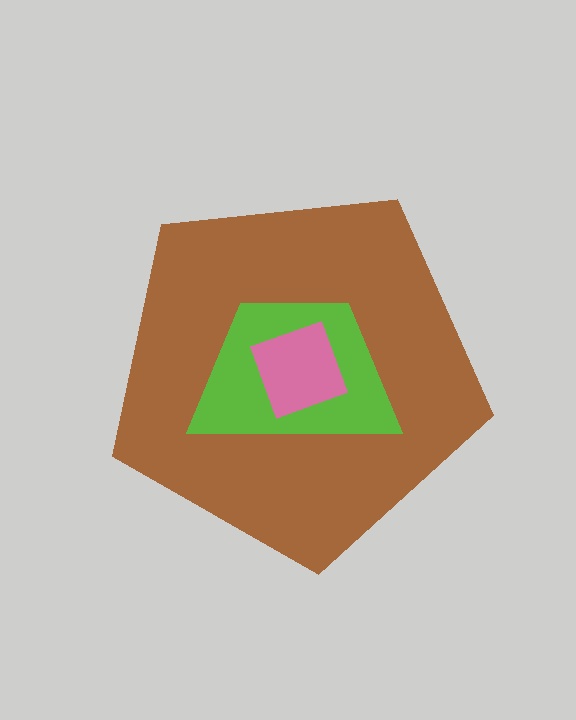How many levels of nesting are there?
3.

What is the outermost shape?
The brown pentagon.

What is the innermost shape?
The pink square.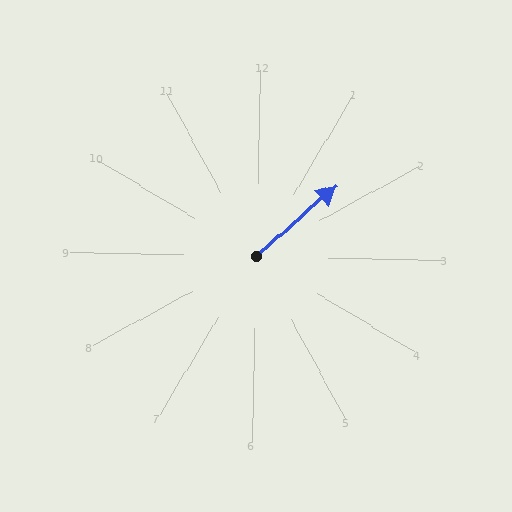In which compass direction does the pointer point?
Northeast.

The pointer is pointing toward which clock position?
Roughly 2 o'clock.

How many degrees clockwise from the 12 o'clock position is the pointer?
Approximately 48 degrees.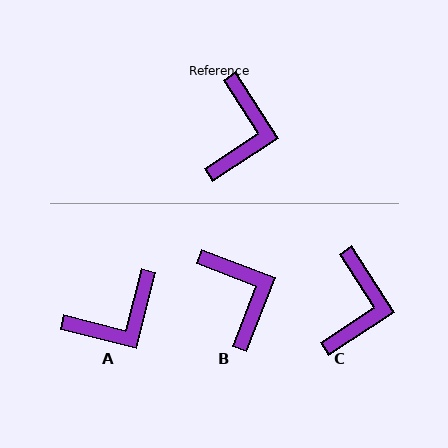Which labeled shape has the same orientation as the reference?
C.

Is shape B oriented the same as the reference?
No, it is off by about 36 degrees.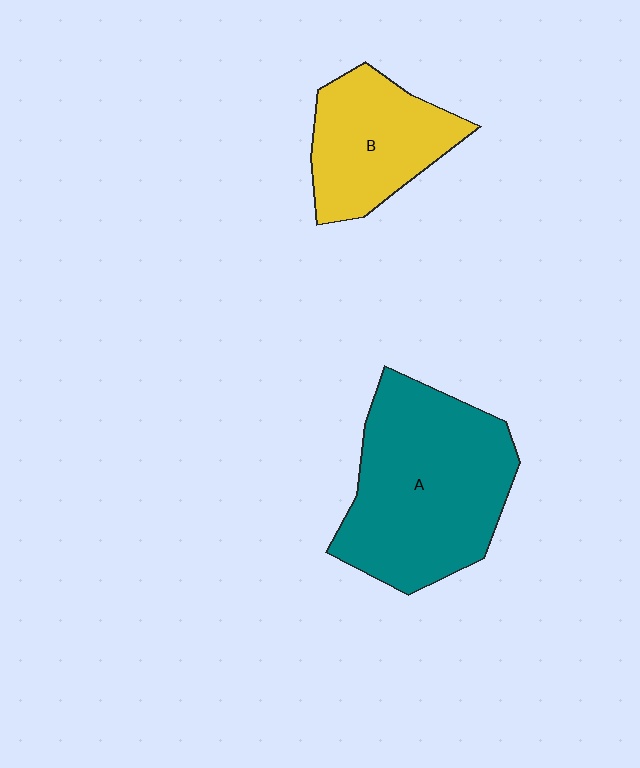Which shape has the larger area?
Shape A (teal).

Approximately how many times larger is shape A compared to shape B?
Approximately 1.7 times.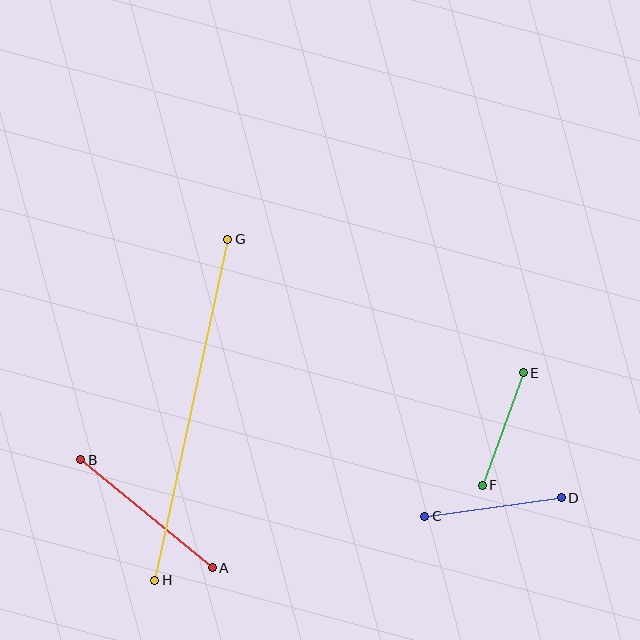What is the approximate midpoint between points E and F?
The midpoint is at approximately (503, 429) pixels.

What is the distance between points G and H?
The distance is approximately 349 pixels.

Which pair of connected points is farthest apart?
Points G and H are farthest apart.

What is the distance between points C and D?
The distance is approximately 138 pixels.